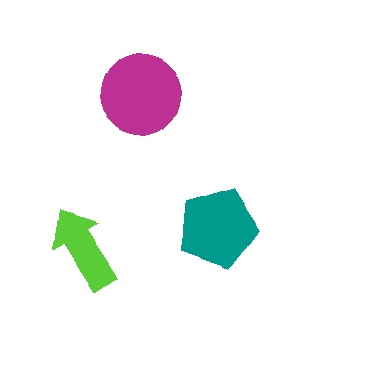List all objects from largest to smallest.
The magenta circle, the teal pentagon, the lime arrow.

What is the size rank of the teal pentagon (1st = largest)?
2nd.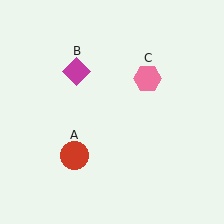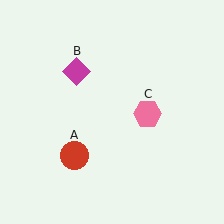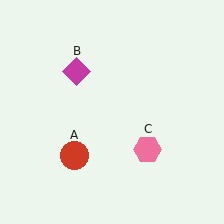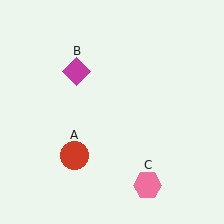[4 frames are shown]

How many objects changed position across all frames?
1 object changed position: pink hexagon (object C).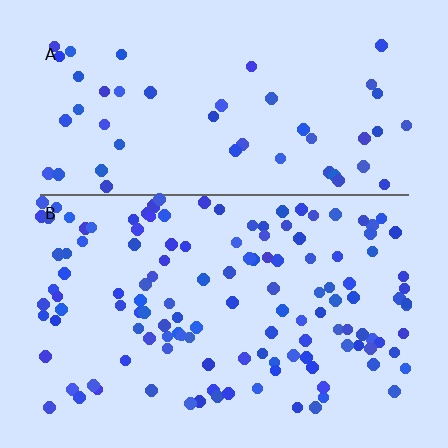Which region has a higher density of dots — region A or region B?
B (the bottom).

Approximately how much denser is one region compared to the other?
Approximately 2.6× — region B over region A.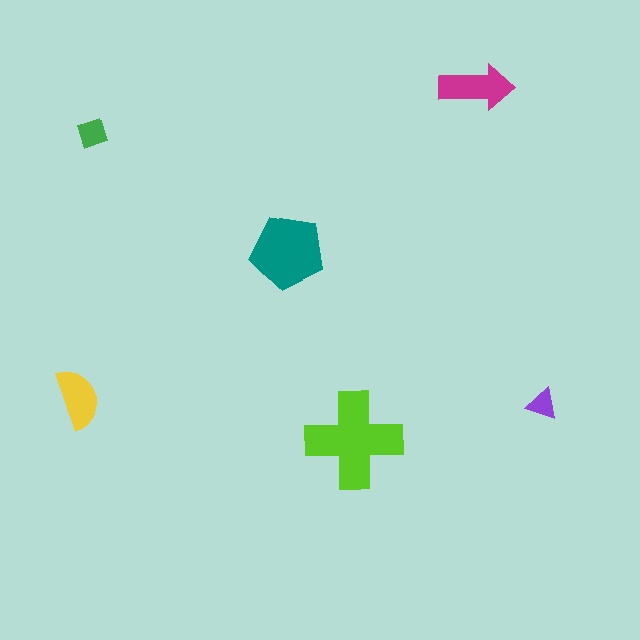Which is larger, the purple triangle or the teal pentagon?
The teal pentagon.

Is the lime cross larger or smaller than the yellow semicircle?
Larger.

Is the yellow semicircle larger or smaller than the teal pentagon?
Smaller.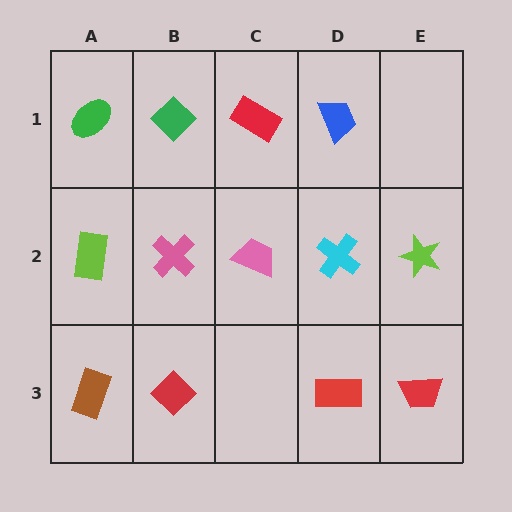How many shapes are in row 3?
4 shapes.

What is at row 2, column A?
A lime rectangle.